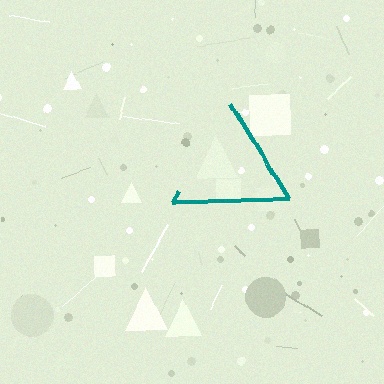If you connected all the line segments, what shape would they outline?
They would outline a triangle.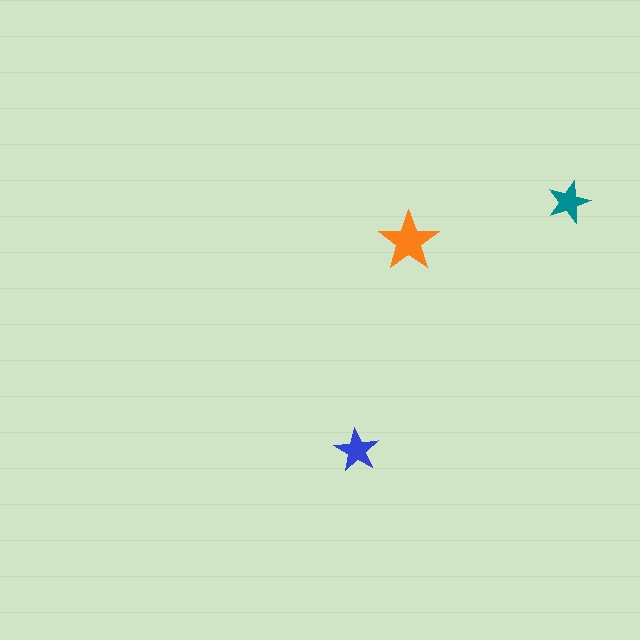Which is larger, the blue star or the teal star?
The blue one.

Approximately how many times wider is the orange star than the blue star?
About 1.5 times wider.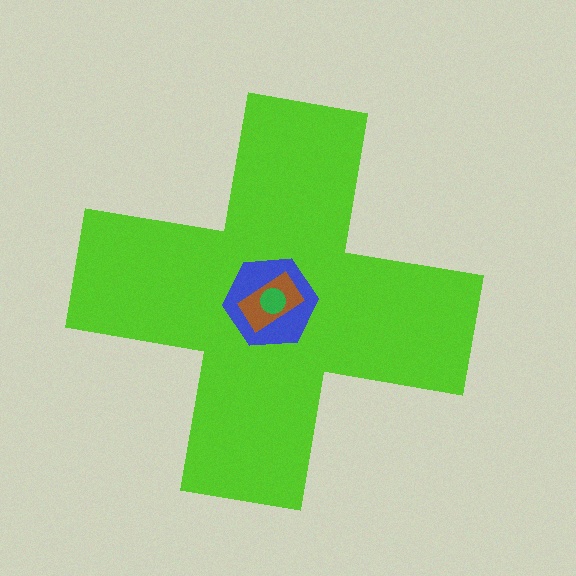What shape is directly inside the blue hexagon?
The brown rectangle.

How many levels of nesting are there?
4.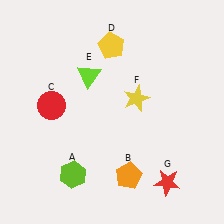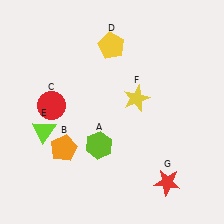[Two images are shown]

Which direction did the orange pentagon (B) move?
The orange pentagon (B) moved left.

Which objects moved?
The objects that moved are: the lime hexagon (A), the orange pentagon (B), the lime triangle (E).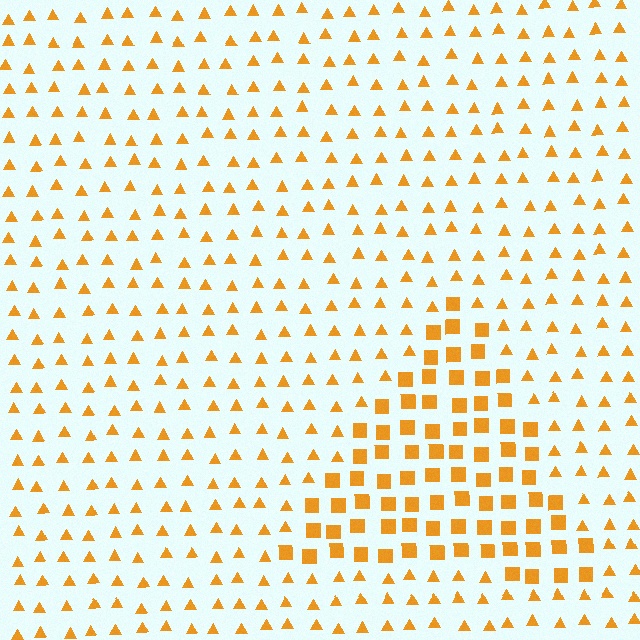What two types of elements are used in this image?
The image uses squares inside the triangle region and triangles outside it.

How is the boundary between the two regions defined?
The boundary is defined by a change in element shape: squares inside vs. triangles outside. All elements share the same color and spacing.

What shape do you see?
I see a triangle.